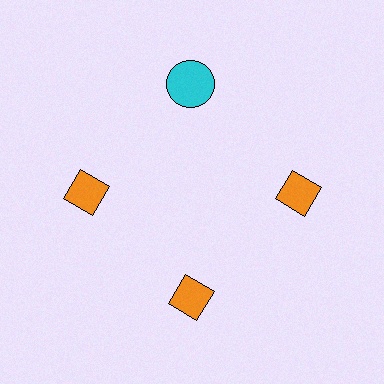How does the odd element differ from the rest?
It differs in both color (cyan instead of orange) and shape (circle instead of diamond).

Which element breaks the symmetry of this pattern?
The cyan circle at roughly the 12 o'clock position breaks the symmetry. All other shapes are orange diamonds.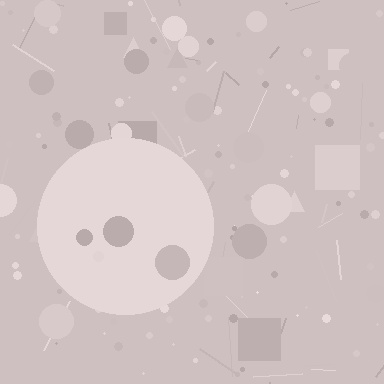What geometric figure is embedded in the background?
A circle is embedded in the background.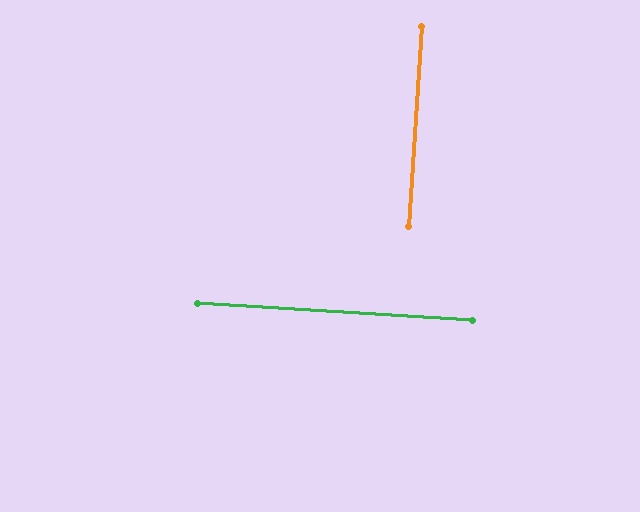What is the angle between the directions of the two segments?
Approximately 90 degrees.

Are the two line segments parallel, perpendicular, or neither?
Perpendicular — they meet at approximately 90°.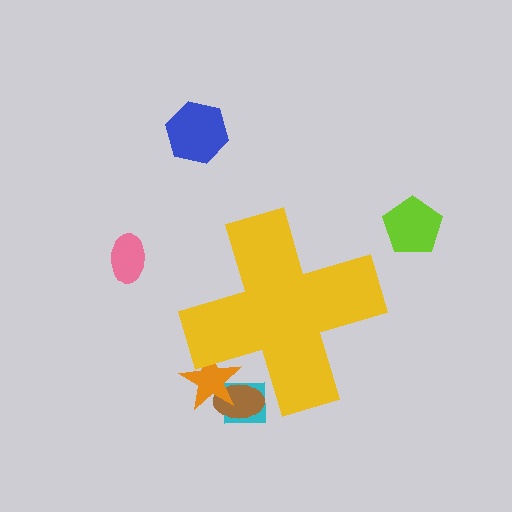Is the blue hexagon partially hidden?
No, the blue hexagon is fully visible.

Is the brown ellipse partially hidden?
Yes, the brown ellipse is partially hidden behind the yellow cross.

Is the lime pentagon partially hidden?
No, the lime pentagon is fully visible.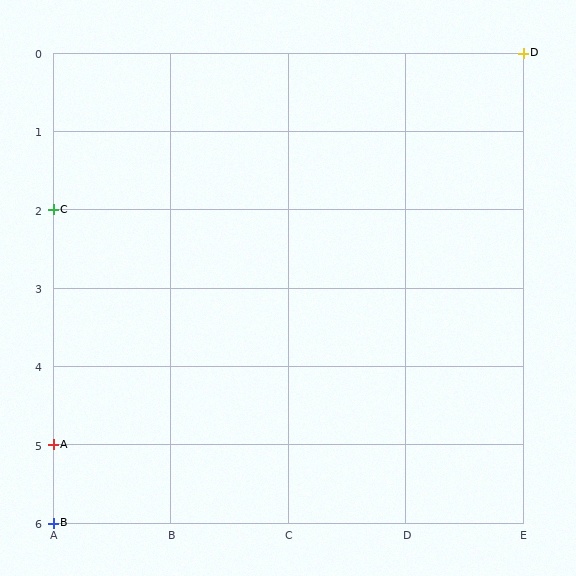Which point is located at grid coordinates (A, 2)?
Point C is at (A, 2).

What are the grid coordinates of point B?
Point B is at grid coordinates (A, 6).